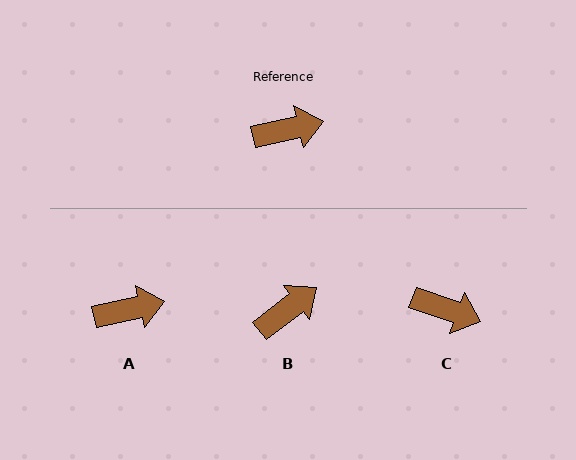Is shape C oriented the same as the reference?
No, it is off by about 32 degrees.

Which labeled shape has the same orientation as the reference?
A.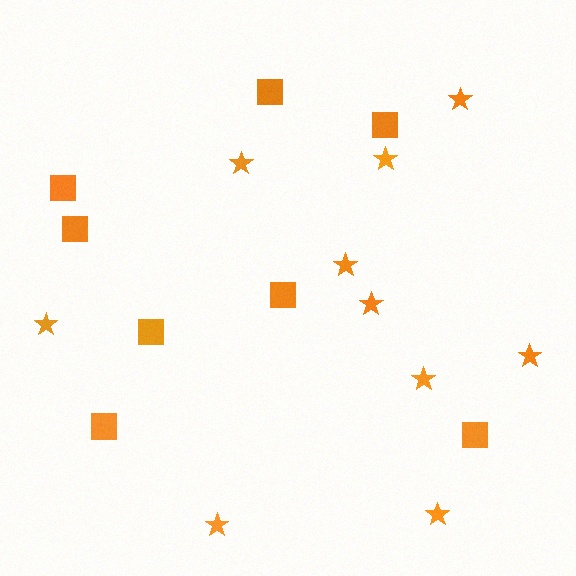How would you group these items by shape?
There are 2 groups: one group of stars (10) and one group of squares (8).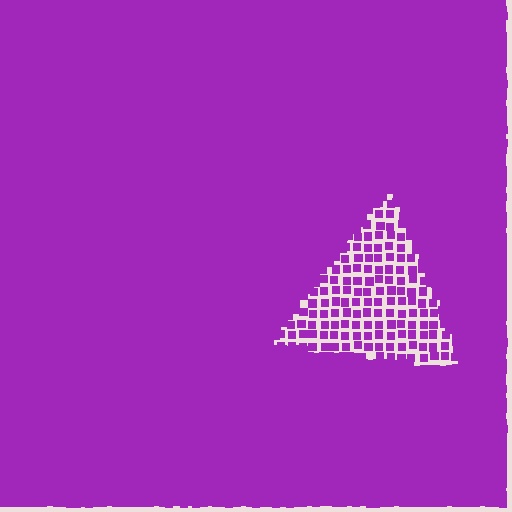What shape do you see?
I see a triangle.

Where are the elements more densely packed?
The elements are more densely packed outside the triangle boundary.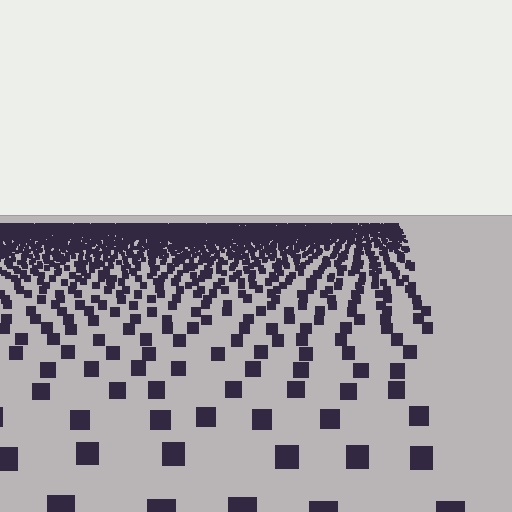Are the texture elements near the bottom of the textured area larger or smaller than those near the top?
Larger. Near the bottom, elements are closer to the viewer and appear at a bigger on-screen size.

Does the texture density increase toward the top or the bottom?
Density increases toward the top.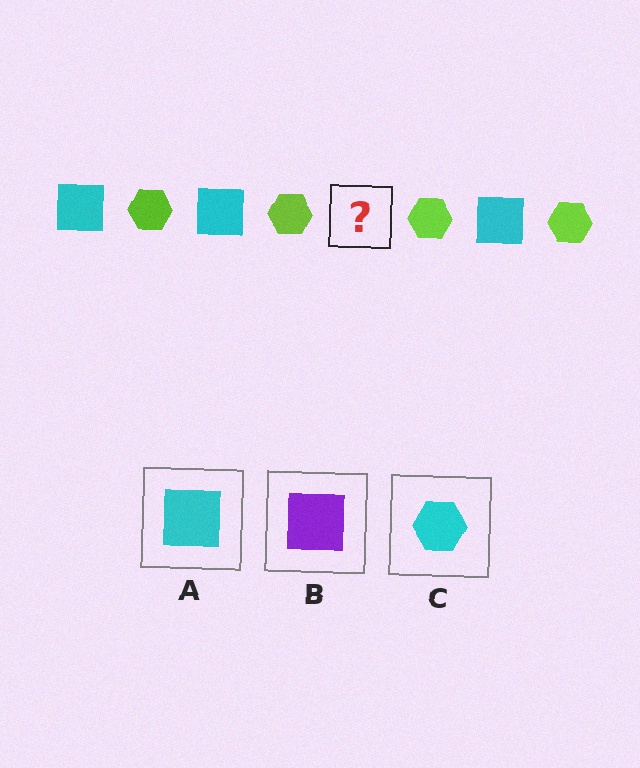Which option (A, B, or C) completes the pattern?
A.